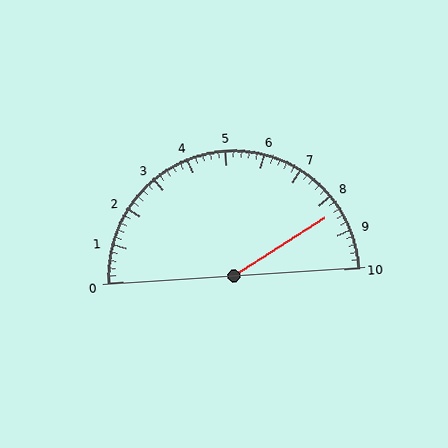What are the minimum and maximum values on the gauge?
The gauge ranges from 0 to 10.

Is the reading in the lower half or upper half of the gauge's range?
The reading is in the upper half of the range (0 to 10).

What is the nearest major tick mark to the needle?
The nearest major tick mark is 8.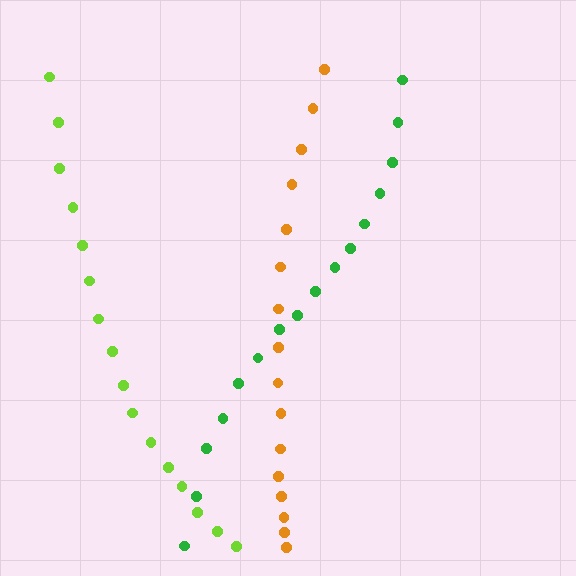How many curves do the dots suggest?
There are 3 distinct paths.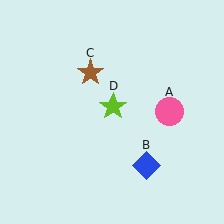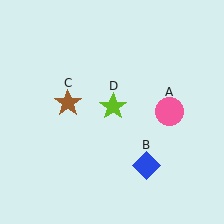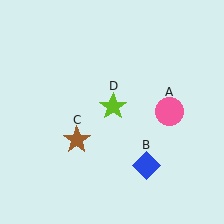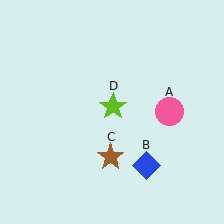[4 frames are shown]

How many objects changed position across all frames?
1 object changed position: brown star (object C).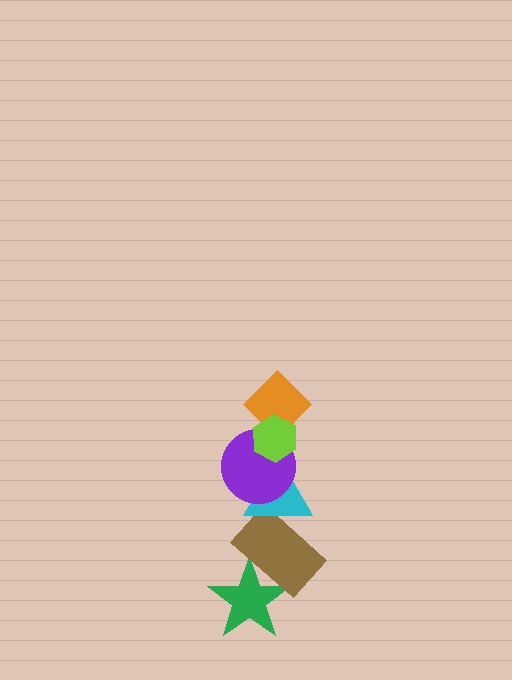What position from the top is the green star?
The green star is 6th from the top.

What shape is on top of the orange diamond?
The lime hexagon is on top of the orange diamond.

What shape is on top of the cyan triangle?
The purple circle is on top of the cyan triangle.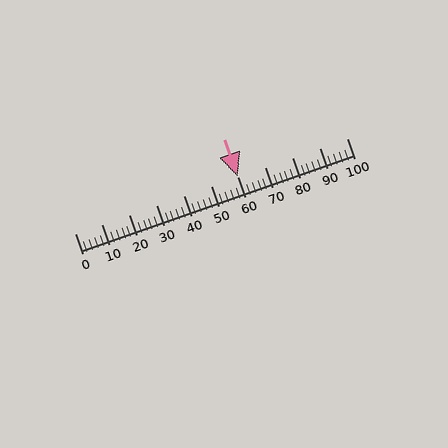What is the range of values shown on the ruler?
The ruler shows values from 0 to 100.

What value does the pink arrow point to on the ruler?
The pink arrow points to approximately 60.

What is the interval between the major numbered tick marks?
The major tick marks are spaced 10 units apart.